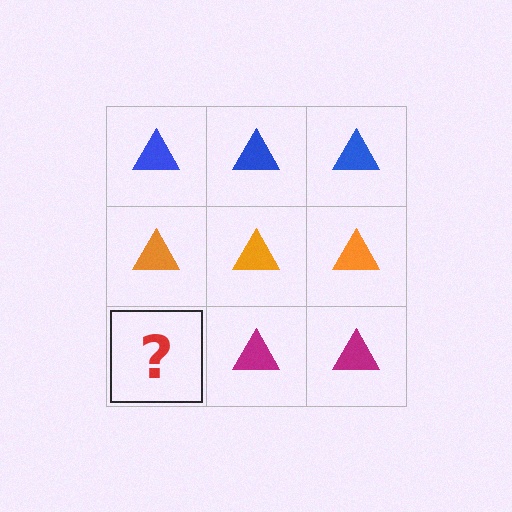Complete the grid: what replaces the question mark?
The question mark should be replaced with a magenta triangle.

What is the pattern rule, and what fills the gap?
The rule is that each row has a consistent color. The gap should be filled with a magenta triangle.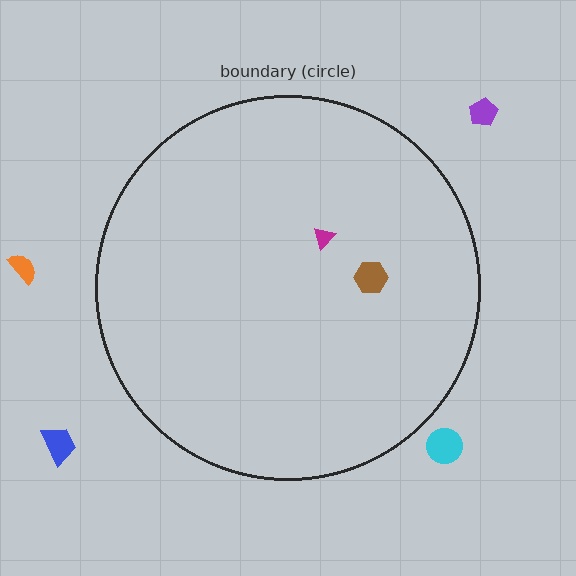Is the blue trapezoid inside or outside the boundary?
Outside.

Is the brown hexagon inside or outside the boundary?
Inside.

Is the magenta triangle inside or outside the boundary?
Inside.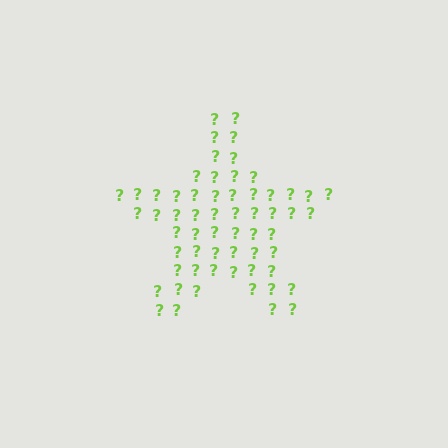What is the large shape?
The large shape is a star.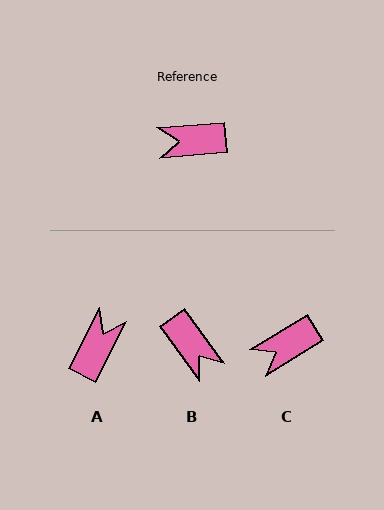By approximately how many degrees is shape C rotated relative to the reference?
Approximately 27 degrees counter-clockwise.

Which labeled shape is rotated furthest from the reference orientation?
A, about 122 degrees away.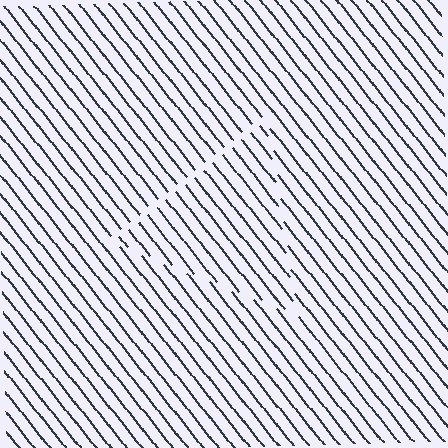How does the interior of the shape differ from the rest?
The interior of the shape contains the same grating, shifted by half a period — the contour is defined by the phase discontinuity where line-ends from the inner and outer gratings abut.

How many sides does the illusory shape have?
3 sides — the line-ends trace a triangle.